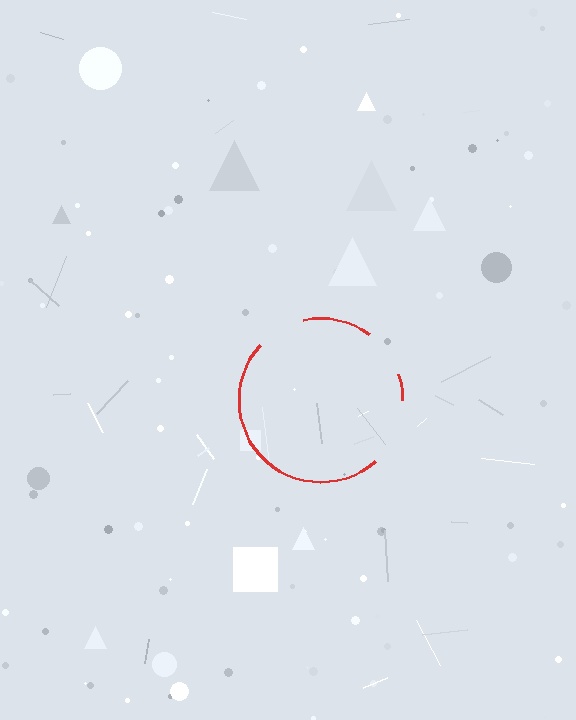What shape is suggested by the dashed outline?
The dashed outline suggests a circle.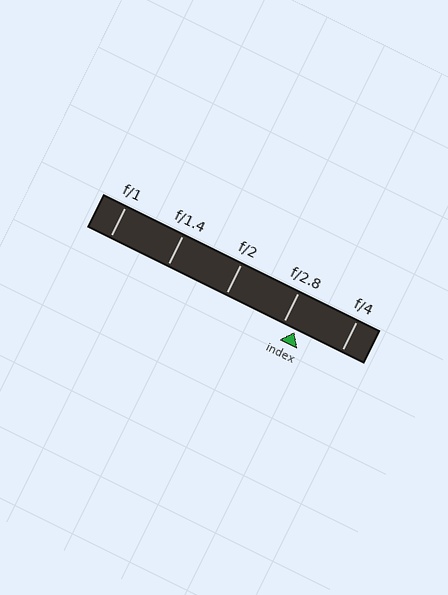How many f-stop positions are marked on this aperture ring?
There are 5 f-stop positions marked.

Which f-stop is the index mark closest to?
The index mark is closest to f/2.8.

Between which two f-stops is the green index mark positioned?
The index mark is between f/2.8 and f/4.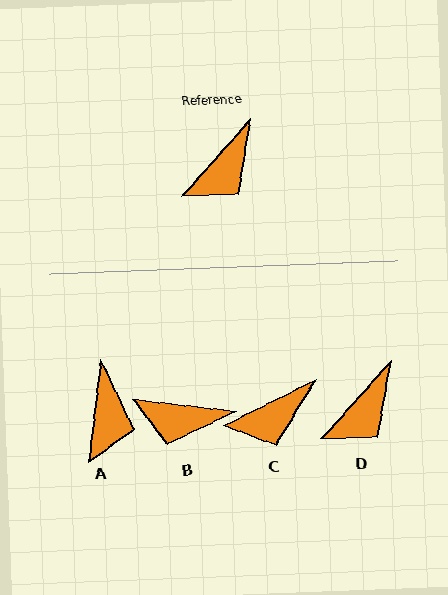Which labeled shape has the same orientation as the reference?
D.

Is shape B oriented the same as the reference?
No, it is off by about 55 degrees.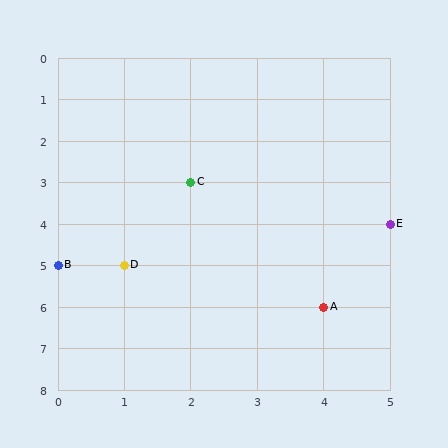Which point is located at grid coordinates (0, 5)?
Point B is at (0, 5).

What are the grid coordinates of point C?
Point C is at grid coordinates (2, 3).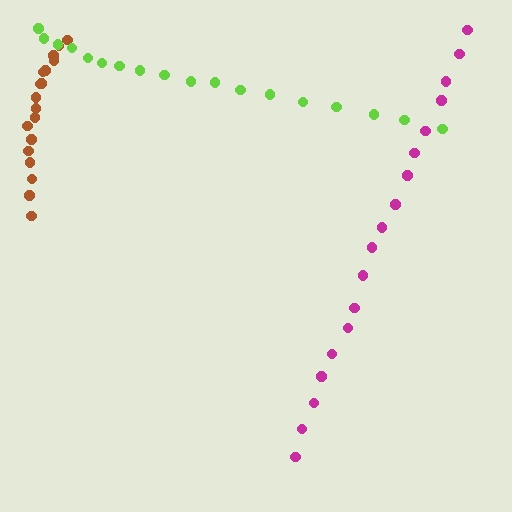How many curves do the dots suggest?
There are 3 distinct paths.